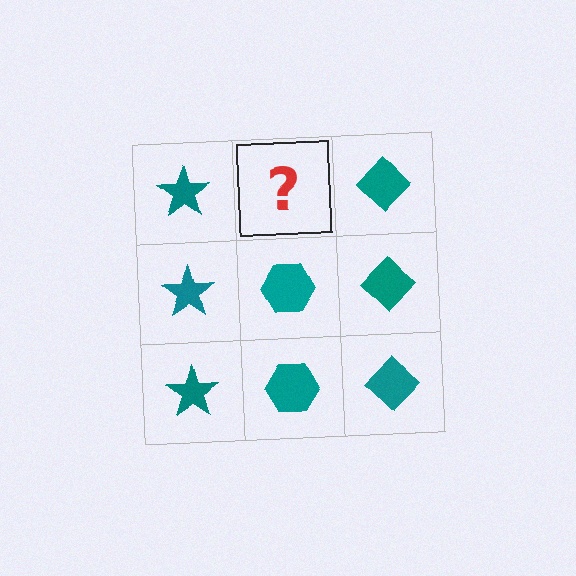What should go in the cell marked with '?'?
The missing cell should contain a teal hexagon.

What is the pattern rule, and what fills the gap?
The rule is that each column has a consistent shape. The gap should be filled with a teal hexagon.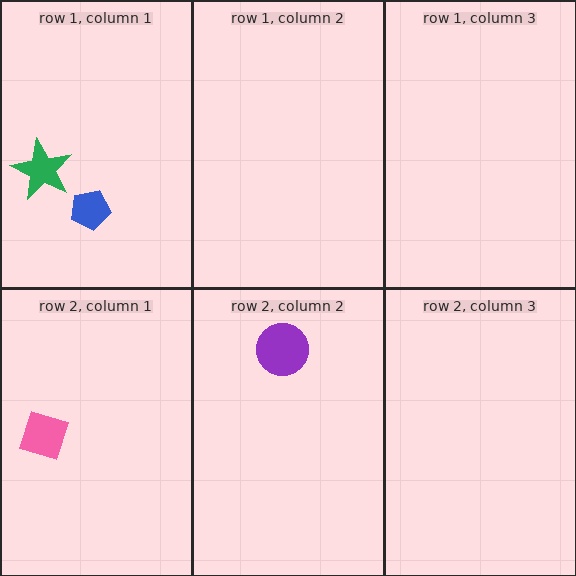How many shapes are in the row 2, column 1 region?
1.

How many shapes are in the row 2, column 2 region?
1.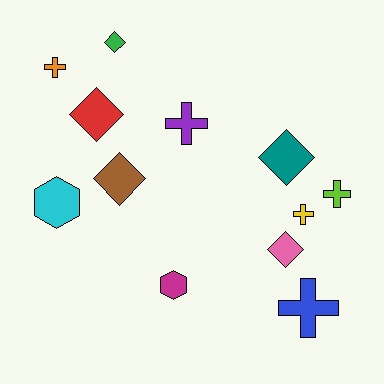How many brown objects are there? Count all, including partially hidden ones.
There is 1 brown object.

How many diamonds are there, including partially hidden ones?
There are 5 diamonds.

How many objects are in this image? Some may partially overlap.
There are 12 objects.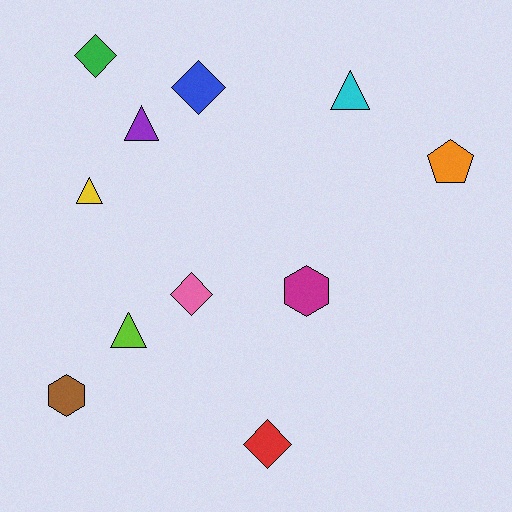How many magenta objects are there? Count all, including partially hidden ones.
There is 1 magenta object.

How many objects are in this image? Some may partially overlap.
There are 11 objects.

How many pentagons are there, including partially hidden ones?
There is 1 pentagon.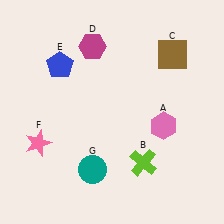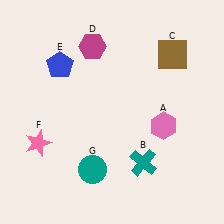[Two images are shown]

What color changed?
The cross (B) changed from lime in Image 1 to teal in Image 2.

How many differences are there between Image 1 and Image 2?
There is 1 difference between the two images.